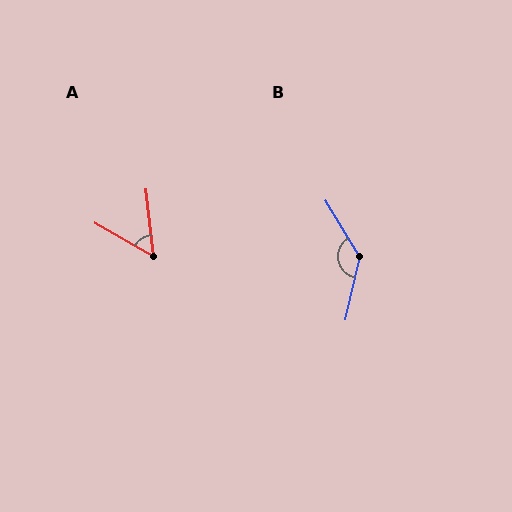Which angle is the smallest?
A, at approximately 54 degrees.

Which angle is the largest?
B, at approximately 136 degrees.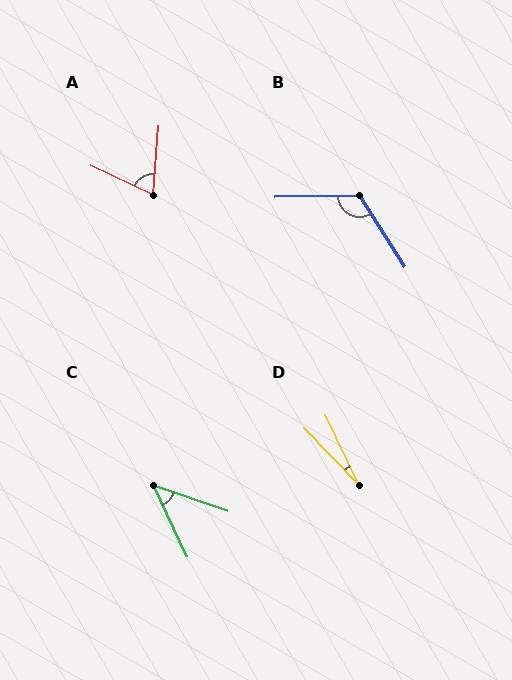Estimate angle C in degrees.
Approximately 46 degrees.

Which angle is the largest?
B, at approximately 121 degrees.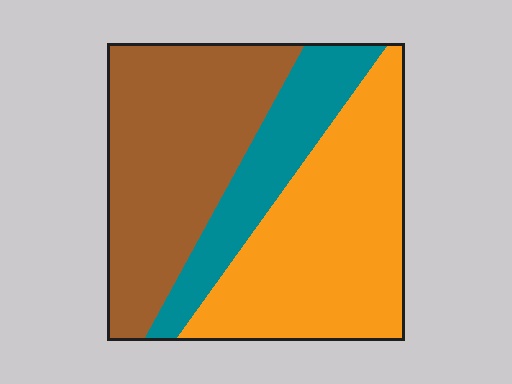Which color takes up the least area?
Teal, at roughly 20%.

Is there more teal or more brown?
Brown.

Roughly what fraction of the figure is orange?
Orange covers around 40% of the figure.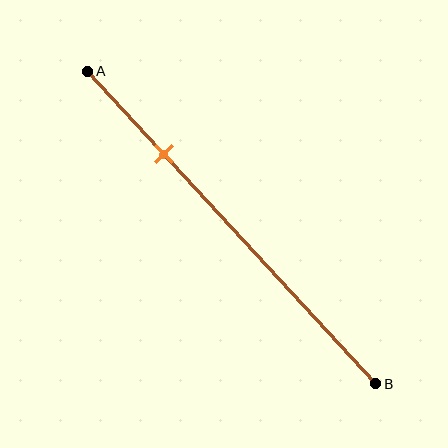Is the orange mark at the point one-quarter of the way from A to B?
Yes, the mark is approximately at the one-quarter point.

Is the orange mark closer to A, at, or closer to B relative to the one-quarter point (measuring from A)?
The orange mark is approximately at the one-quarter point of segment AB.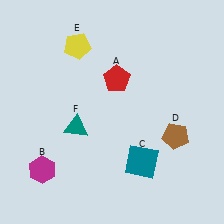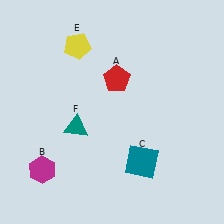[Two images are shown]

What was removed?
The brown pentagon (D) was removed in Image 2.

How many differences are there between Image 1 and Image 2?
There is 1 difference between the two images.